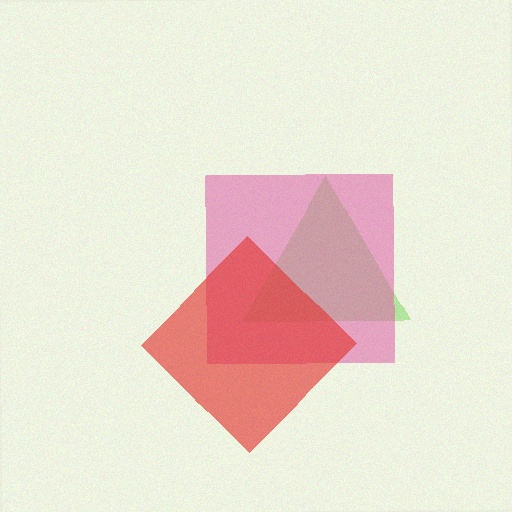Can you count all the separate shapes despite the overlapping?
Yes, there are 3 separate shapes.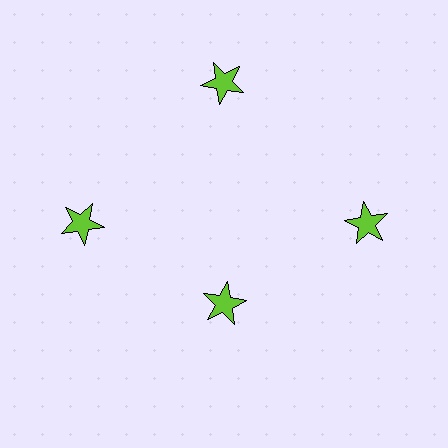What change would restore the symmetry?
The symmetry would be restored by moving it outward, back onto the ring so that all 4 stars sit at equal angles and equal distance from the center.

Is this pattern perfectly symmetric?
No. The 4 lime stars are arranged in a ring, but one element near the 6 o'clock position is pulled inward toward the center, breaking the 4-fold rotational symmetry.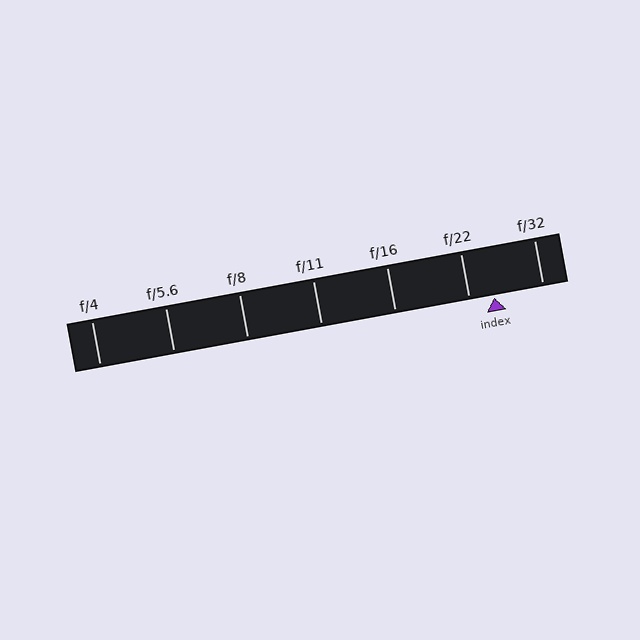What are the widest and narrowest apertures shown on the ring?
The widest aperture shown is f/4 and the narrowest is f/32.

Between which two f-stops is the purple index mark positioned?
The index mark is between f/22 and f/32.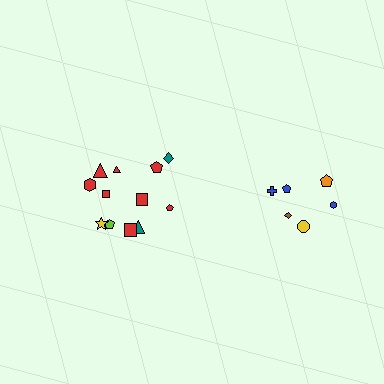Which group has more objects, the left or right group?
The left group.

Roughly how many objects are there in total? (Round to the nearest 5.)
Roughly 20 objects in total.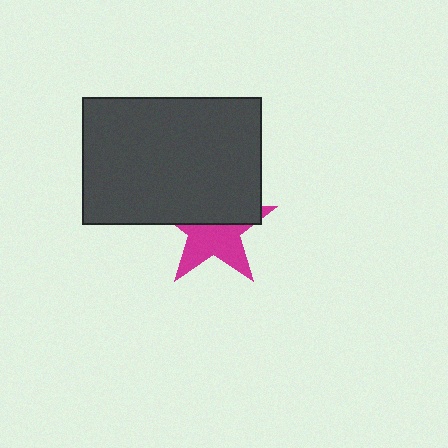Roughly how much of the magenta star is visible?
About half of it is visible (roughly 50%).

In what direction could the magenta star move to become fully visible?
The magenta star could move down. That would shift it out from behind the dark gray rectangle entirely.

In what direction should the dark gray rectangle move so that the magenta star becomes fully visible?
The dark gray rectangle should move up. That is the shortest direction to clear the overlap and leave the magenta star fully visible.